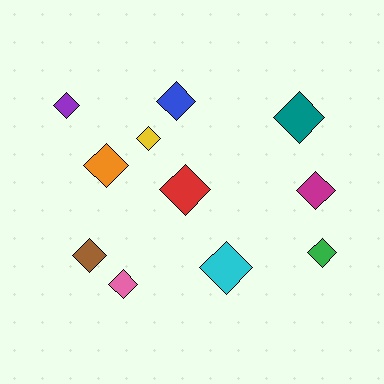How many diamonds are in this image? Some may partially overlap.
There are 11 diamonds.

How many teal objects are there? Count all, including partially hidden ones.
There is 1 teal object.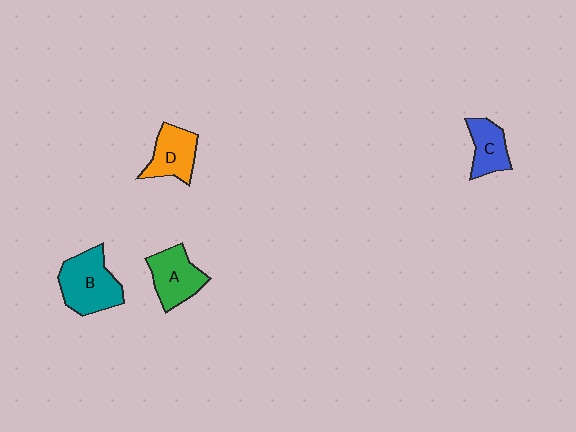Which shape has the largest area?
Shape B (teal).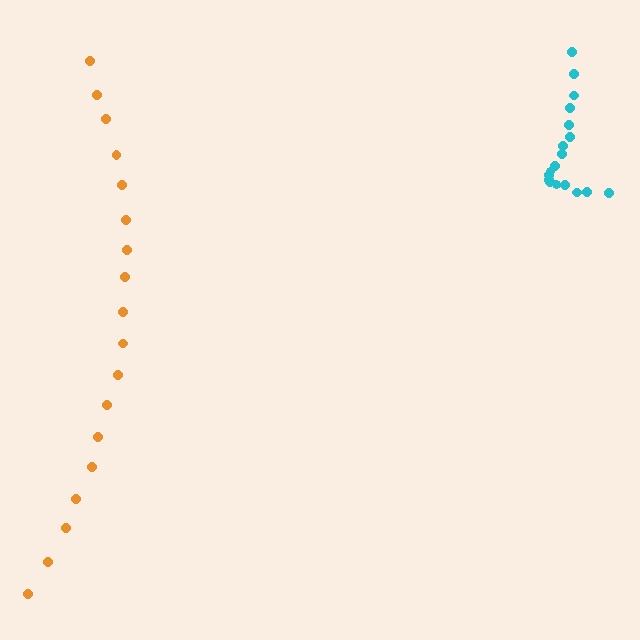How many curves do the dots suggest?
There are 2 distinct paths.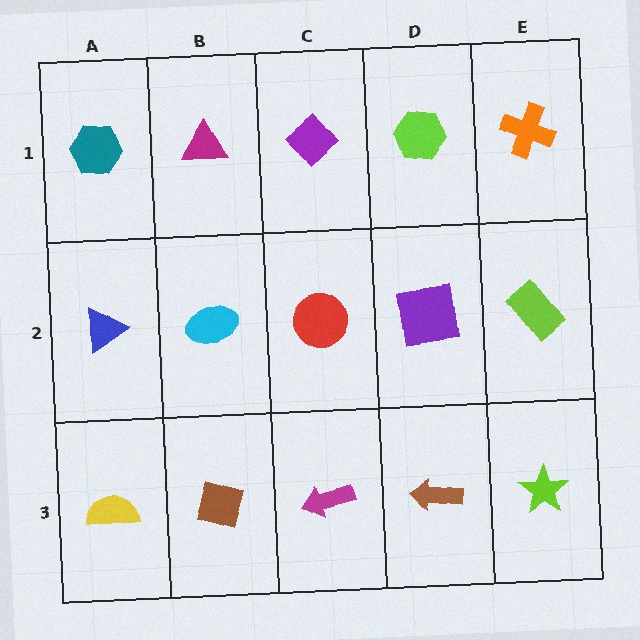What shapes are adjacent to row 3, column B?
A cyan ellipse (row 2, column B), a yellow semicircle (row 3, column A), a magenta arrow (row 3, column C).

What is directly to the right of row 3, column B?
A magenta arrow.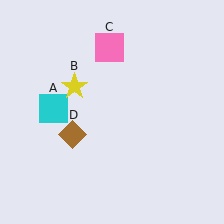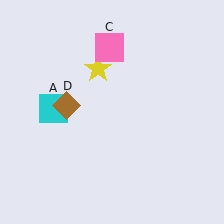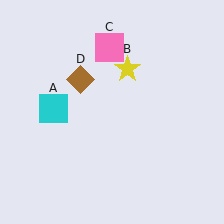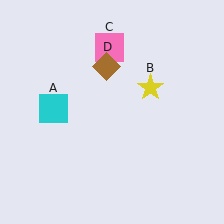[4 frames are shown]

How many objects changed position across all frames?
2 objects changed position: yellow star (object B), brown diamond (object D).